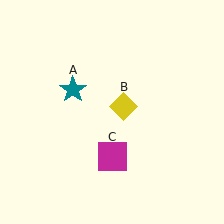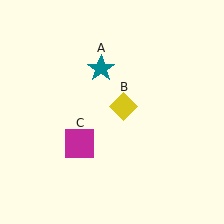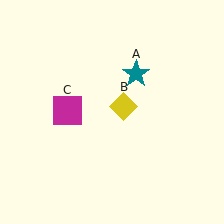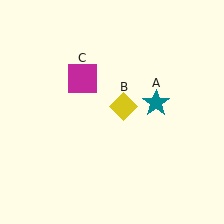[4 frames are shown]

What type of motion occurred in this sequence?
The teal star (object A), magenta square (object C) rotated clockwise around the center of the scene.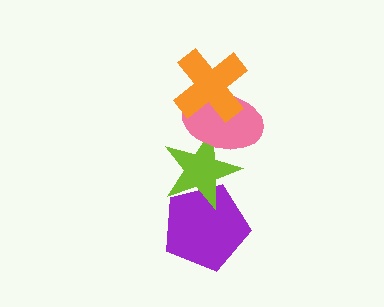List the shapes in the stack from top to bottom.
From top to bottom: the orange cross, the pink ellipse, the lime star, the purple pentagon.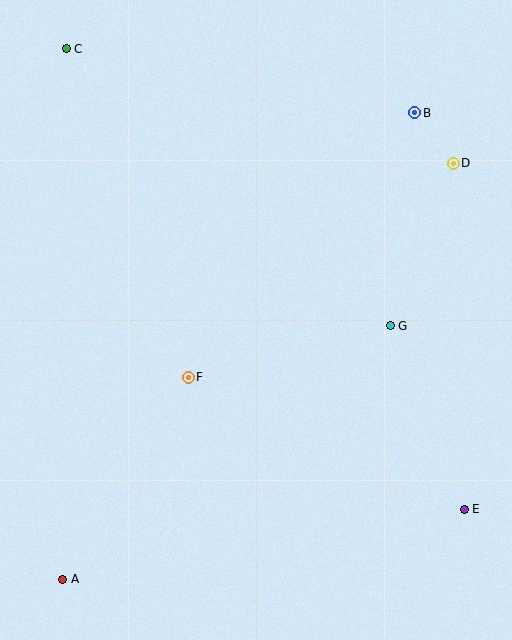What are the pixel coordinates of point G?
Point G is at (390, 326).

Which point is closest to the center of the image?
Point F at (188, 377) is closest to the center.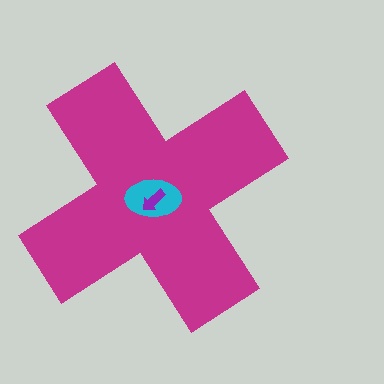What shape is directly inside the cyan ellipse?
The purple arrow.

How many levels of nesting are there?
3.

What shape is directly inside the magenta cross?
The cyan ellipse.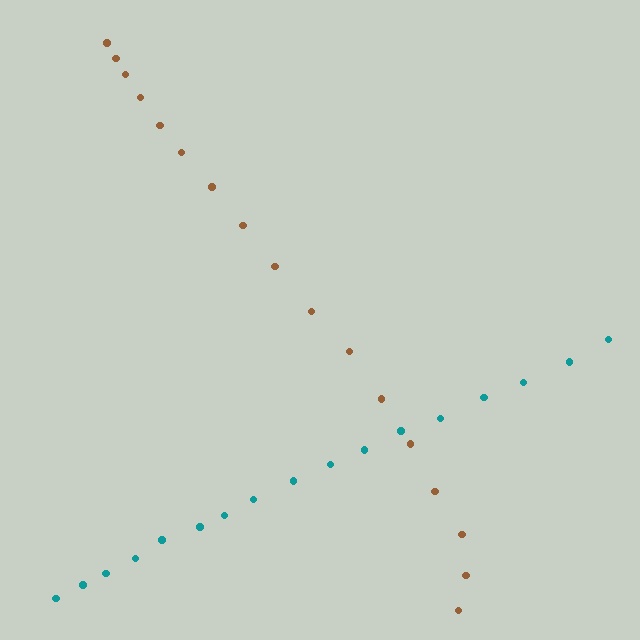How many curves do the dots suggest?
There are 2 distinct paths.